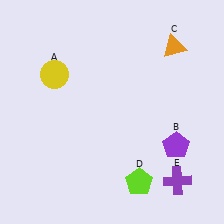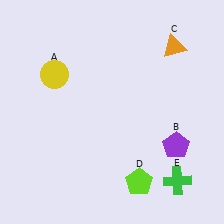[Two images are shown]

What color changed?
The cross (E) changed from purple in Image 1 to green in Image 2.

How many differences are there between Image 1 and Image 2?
There is 1 difference between the two images.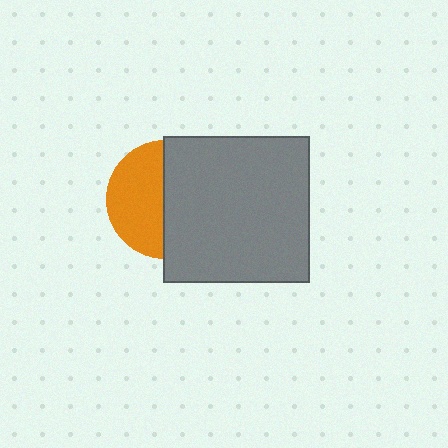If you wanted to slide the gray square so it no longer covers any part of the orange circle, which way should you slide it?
Slide it right — that is the most direct way to separate the two shapes.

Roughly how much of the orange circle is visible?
About half of it is visible (roughly 48%).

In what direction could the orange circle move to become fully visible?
The orange circle could move left. That would shift it out from behind the gray square entirely.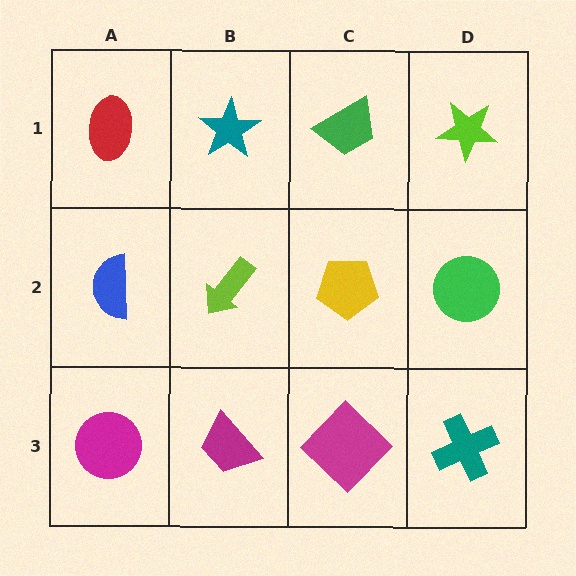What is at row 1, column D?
A lime star.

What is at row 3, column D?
A teal cross.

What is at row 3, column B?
A magenta trapezoid.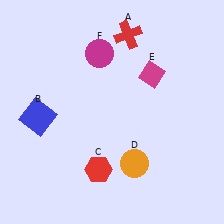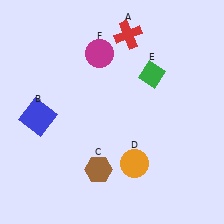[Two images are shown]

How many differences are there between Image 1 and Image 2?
There are 2 differences between the two images.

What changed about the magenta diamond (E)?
In Image 1, E is magenta. In Image 2, it changed to green.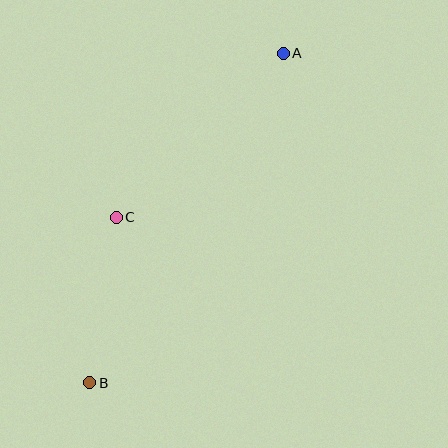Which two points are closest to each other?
Points B and C are closest to each other.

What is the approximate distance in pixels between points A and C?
The distance between A and C is approximately 234 pixels.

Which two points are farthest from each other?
Points A and B are farthest from each other.